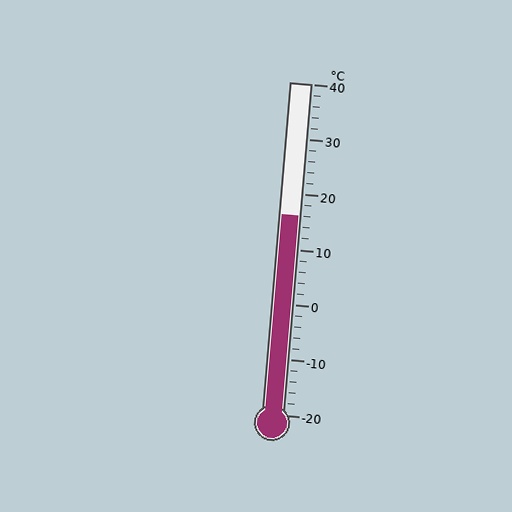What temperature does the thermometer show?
The thermometer shows approximately 16°C.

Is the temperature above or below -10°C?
The temperature is above -10°C.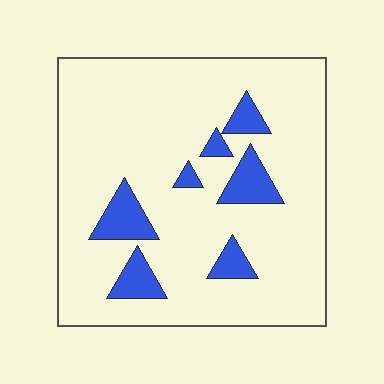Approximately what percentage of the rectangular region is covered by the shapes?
Approximately 15%.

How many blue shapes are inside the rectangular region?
7.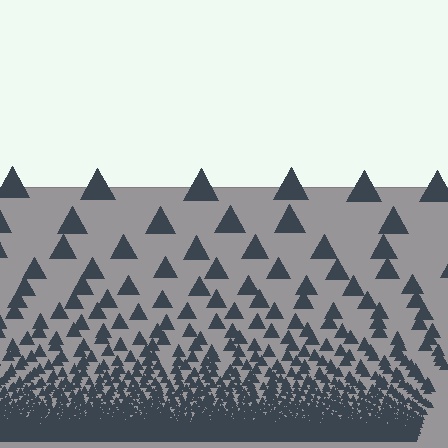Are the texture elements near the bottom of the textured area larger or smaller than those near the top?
Smaller. The gradient is inverted — elements near the bottom are smaller and denser.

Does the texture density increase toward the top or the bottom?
Density increases toward the bottom.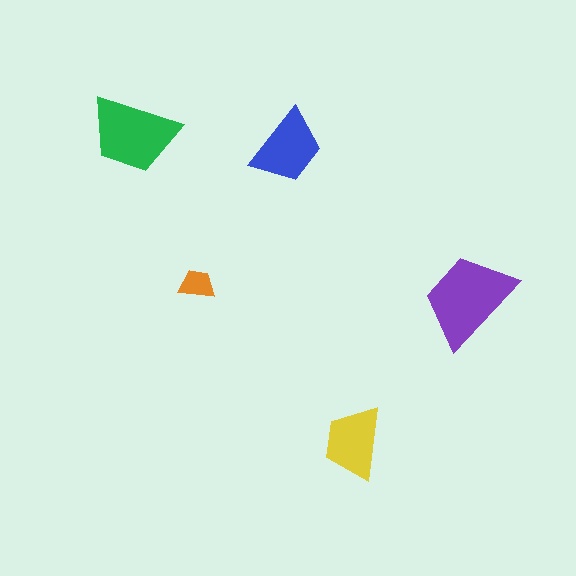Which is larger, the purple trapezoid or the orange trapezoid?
The purple one.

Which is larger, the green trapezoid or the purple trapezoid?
The purple one.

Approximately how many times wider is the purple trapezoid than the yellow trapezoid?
About 1.5 times wider.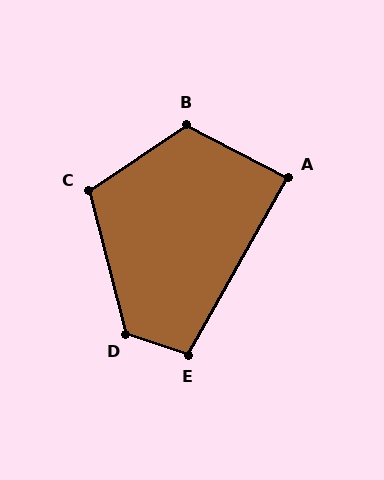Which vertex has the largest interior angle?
D, at approximately 123 degrees.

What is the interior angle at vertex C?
Approximately 109 degrees (obtuse).